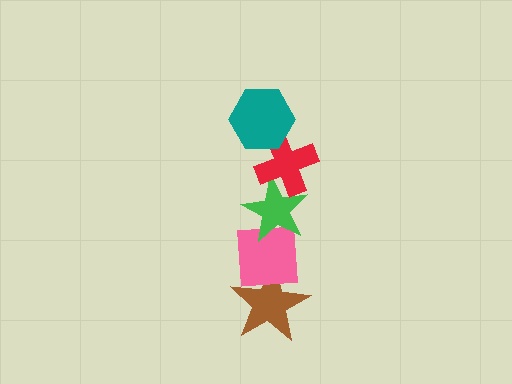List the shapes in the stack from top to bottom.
From top to bottom: the teal hexagon, the red cross, the green star, the pink square, the brown star.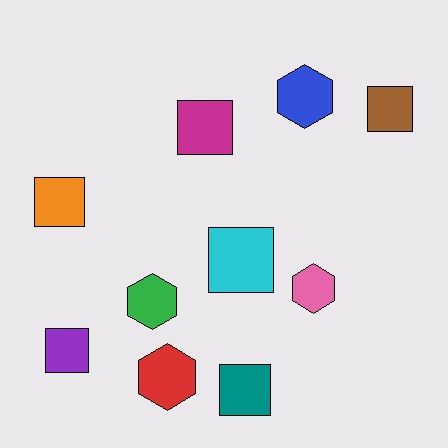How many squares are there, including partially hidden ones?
There are 6 squares.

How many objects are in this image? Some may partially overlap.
There are 10 objects.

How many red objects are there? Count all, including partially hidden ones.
There is 1 red object.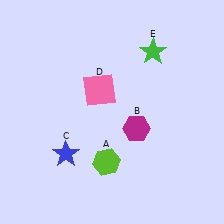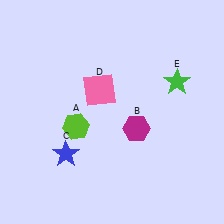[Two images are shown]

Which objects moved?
The objects that moved are: the lime hexagon (A), the green star (E).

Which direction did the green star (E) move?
The green star (E) moved down.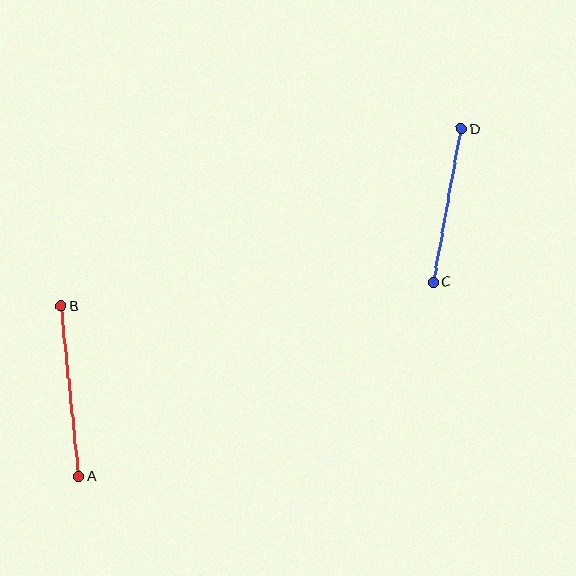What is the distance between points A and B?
The distance is approximately 171 pixels.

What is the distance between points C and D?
The distance is approximately 156 pixels.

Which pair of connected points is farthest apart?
Points A and B are farthest apart.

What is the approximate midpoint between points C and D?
The midpoint is at approximately (447, 205) pixels.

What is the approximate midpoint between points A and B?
The midpoint is at approximately (70, 391) pixels.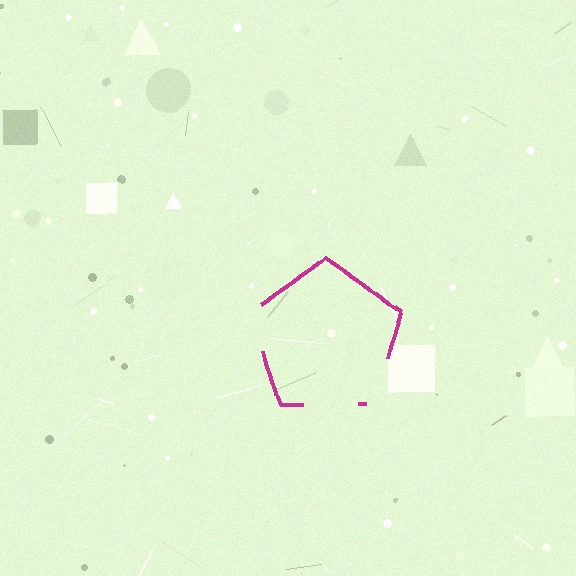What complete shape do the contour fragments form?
The contour fragments form a pentagon.